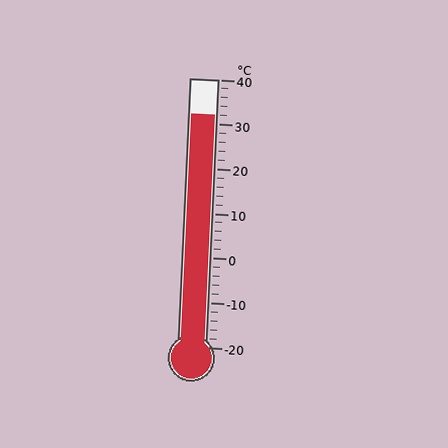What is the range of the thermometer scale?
The thermometer scale ranges from -20°C to 40°C.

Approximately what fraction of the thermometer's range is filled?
The thermometer is filled to approximately 85% of its range.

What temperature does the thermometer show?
The thermometer shows approximately 32°C.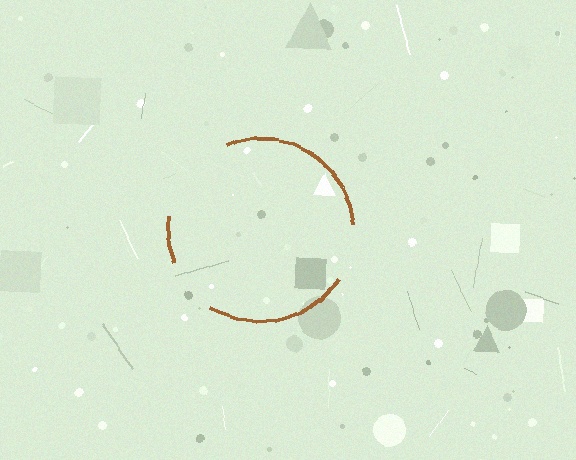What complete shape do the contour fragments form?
The contour fragments form a circle.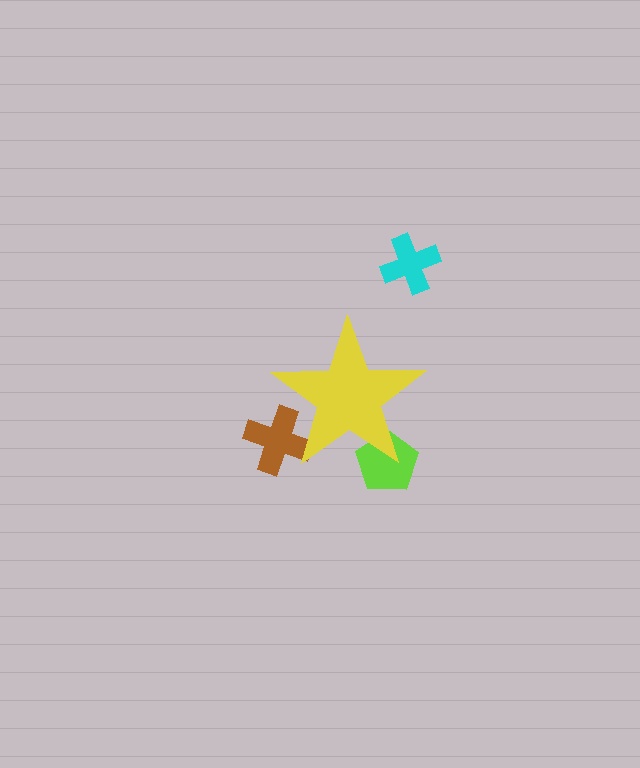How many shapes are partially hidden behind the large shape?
2 shapes are partially hidden.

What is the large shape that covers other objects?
A yellow star.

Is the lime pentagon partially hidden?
Yes, the lime pentagon is partially hidden behind the yellow star.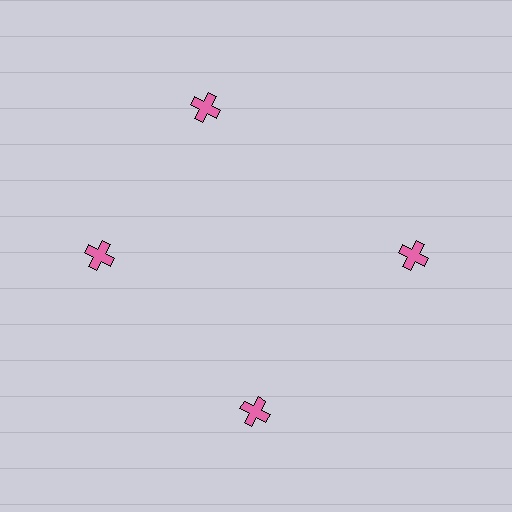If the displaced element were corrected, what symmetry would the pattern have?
It would have 4-fold rotational symmetry — the pattern would map onto itself every 90 degrees.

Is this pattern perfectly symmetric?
No. The 4 pink crosses are arranged in a ring, but one element near the 12 o'clock position is rotated out of alignment along the ring, breaking the 4-fold rotational symmetry.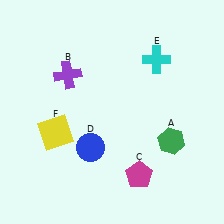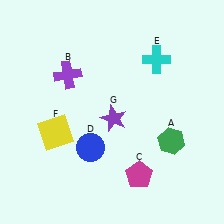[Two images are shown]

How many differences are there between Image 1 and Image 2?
There is 1 difference between the two images.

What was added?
A purple star (G) was added in Image 2.